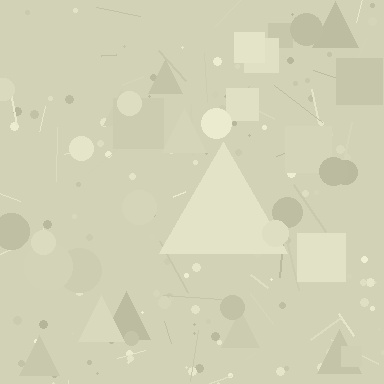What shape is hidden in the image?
A triangle is hidden in the image.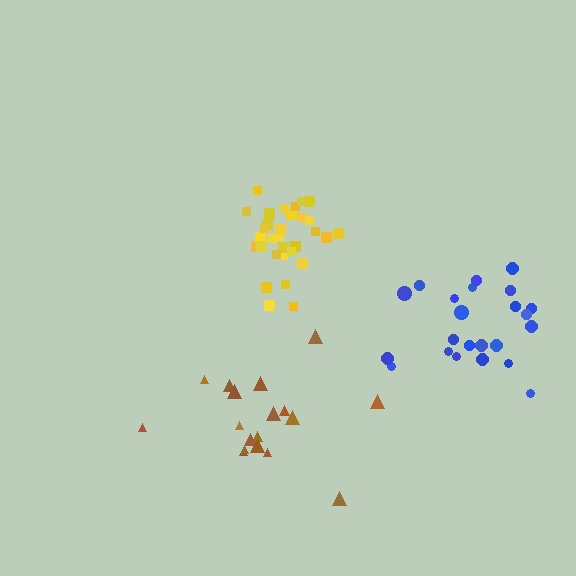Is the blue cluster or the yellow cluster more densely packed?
Yellow.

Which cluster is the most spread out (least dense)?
Brown.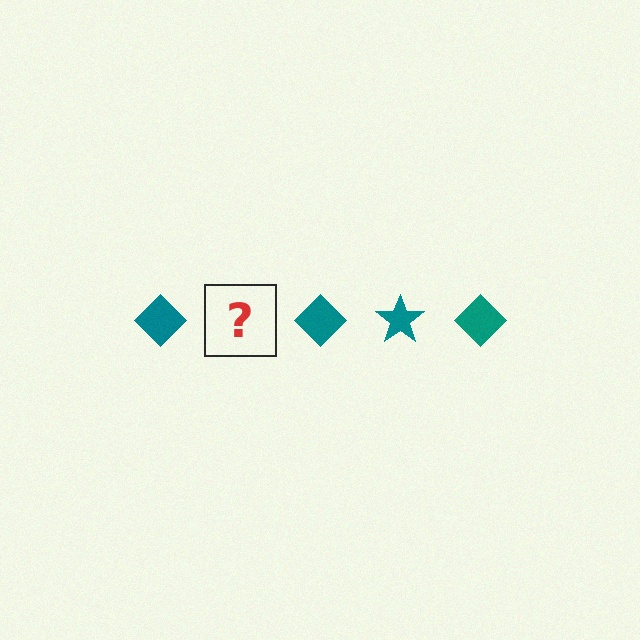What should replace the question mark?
The question mark should be replaced with a teal star.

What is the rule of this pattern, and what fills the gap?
The rule is that the pattern cycles through diamond, star shapes in teal. The gap should be filled with a teal star.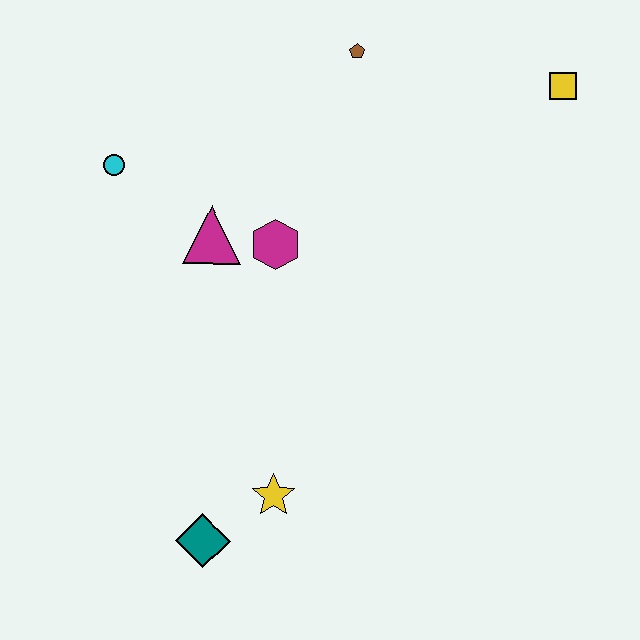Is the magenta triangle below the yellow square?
Yes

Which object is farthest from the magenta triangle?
The yellow square is farthest from the magenta triangle.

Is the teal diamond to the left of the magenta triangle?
Yes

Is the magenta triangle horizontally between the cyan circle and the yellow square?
Yes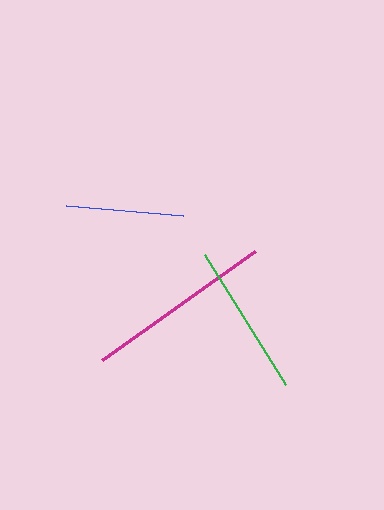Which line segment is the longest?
The magenta line is the longest at approximately 188 pixels.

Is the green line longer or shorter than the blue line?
The green line is longer than the blue line.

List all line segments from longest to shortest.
From longest to shortest: magenta, green, blue.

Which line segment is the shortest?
The blue line is the shortest at approximately 118 pixels.